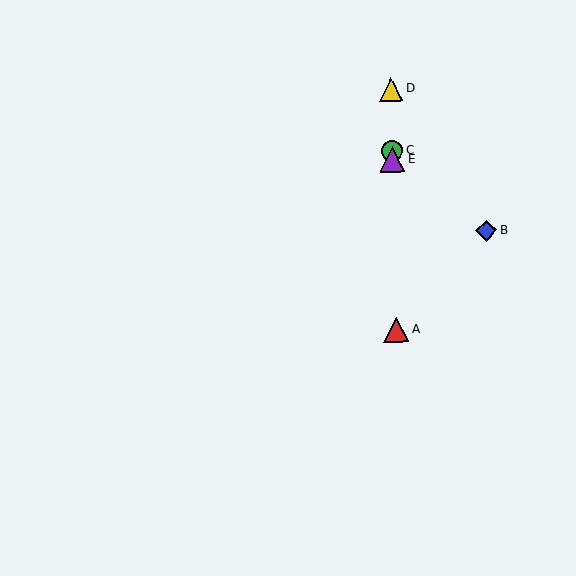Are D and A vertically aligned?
Yes, both are at x≈391.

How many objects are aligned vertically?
4 objects (A, C, D, E) are aligned vertically.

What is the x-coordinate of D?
Object D is at x≈391.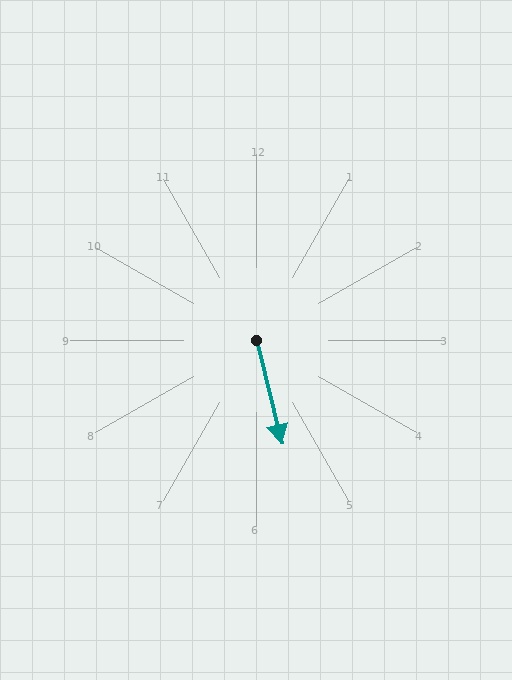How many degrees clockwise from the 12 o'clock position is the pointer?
Approximately 166 degrees.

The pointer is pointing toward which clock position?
Roughly 6 o'clock.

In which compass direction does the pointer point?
South.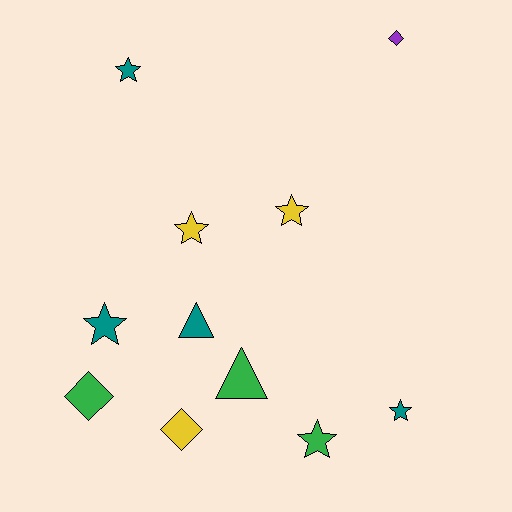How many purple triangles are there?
There are no purple triangles.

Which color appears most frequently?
Teal, with 4 objects.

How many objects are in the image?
There are 11 objects.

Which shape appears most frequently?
Star, with 6 objects.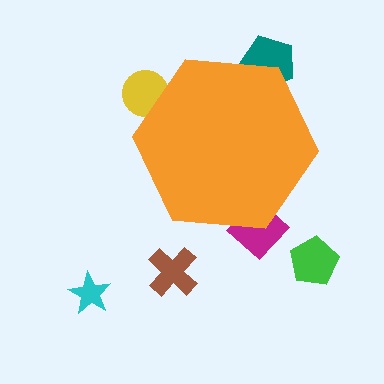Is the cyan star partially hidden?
No, the cyan star is fully visible.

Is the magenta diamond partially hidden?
Yes, the magenta diamond is partially hidden behind the orange hexagon.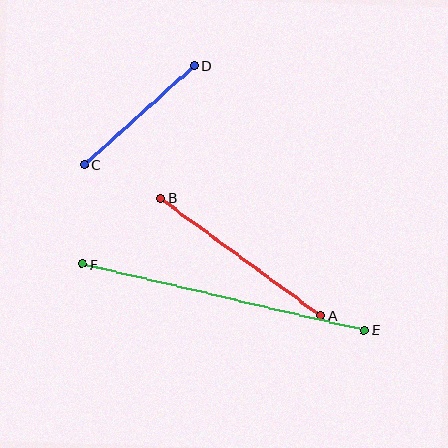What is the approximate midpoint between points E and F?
The midpoint is at approximately (223, 297) pixels.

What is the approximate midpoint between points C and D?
The midpoint is at approximately (139, 115) pixels.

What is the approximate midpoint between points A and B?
The midpoint is at approximately (241, 257) pixels.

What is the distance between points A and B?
The distance is approximately 199 pixels.